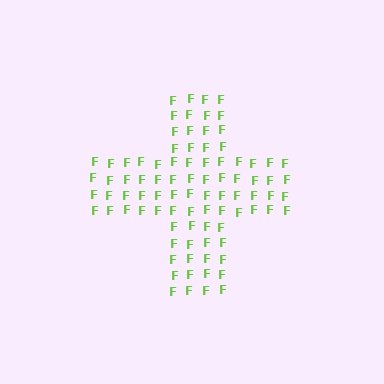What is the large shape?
The large shape is a cross.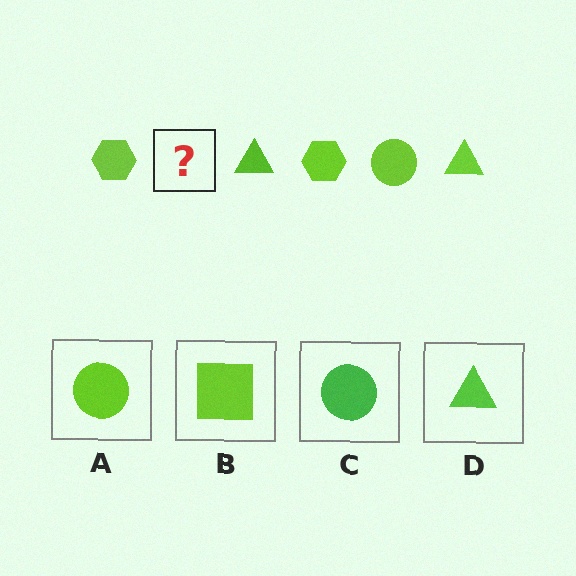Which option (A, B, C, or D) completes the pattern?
A.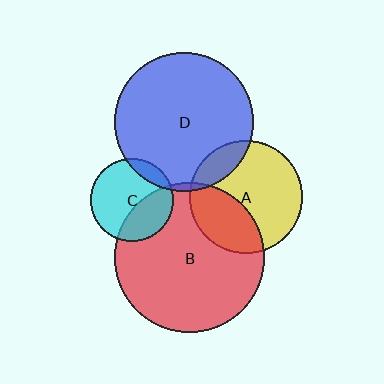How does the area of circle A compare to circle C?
Approximately 1.8 times.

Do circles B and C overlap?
Yes.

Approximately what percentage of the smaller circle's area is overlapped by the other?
Approximately 35%.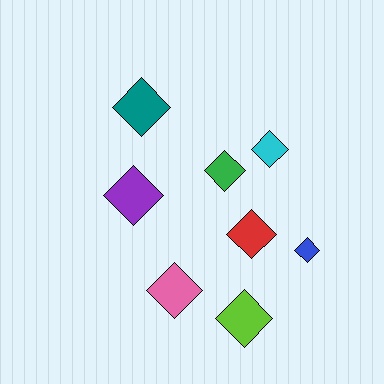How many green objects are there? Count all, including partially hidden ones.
There is 1 green object.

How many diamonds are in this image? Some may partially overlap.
There are 8 diamonds.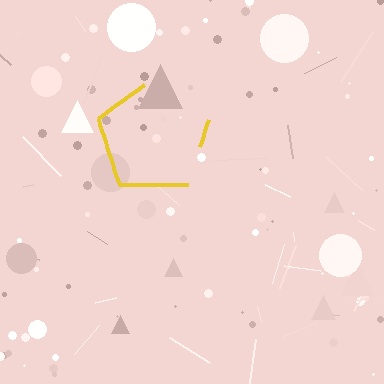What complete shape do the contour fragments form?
The contour fragments form a pentagon.